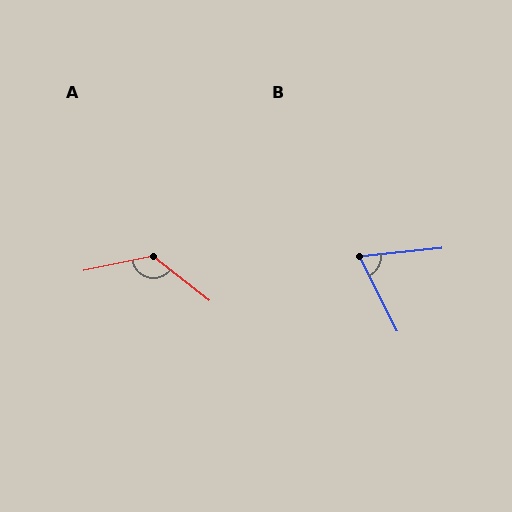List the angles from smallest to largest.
B (69°), A (130°).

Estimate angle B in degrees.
Approximately 69 degrees.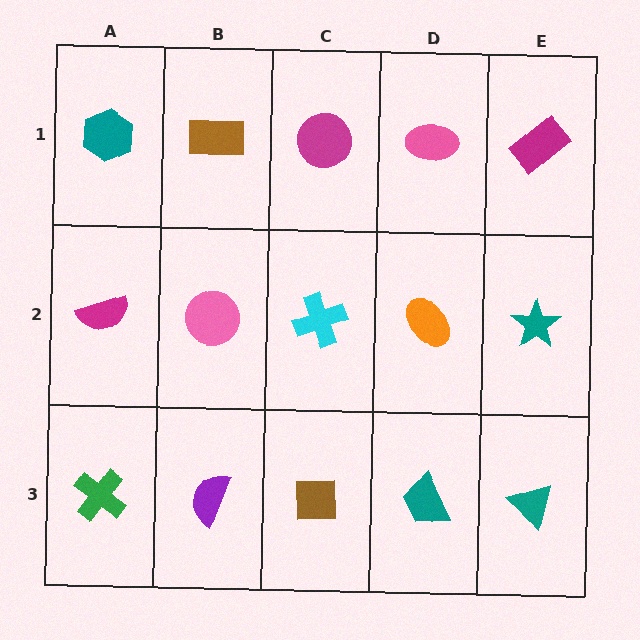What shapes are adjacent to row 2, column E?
A magenta rectangle (row 1, column E), a teal triangle (row 3, column E), an orange ellipse (row 2, column D).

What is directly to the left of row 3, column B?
A green cross.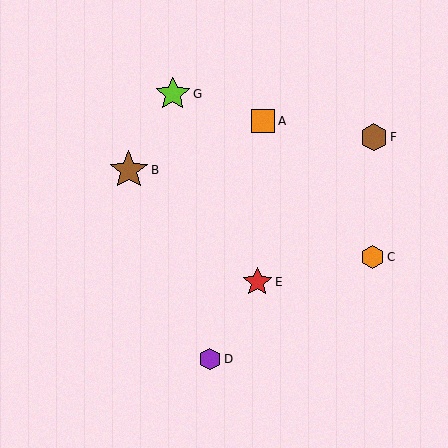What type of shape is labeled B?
Shape B is a brown star.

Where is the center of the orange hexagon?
The center of the orange hexagon is at (372, 257).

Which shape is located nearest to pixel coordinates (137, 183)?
The brown star (labeled B) at (129, 170) is nearest to that location.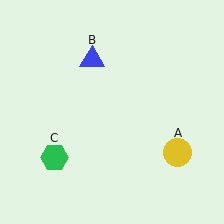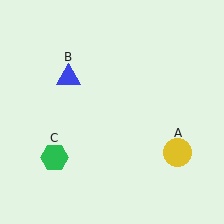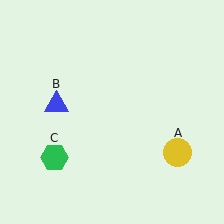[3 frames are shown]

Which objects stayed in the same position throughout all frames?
Yellow circle (object A) and green hexagon (object C) remained stationary.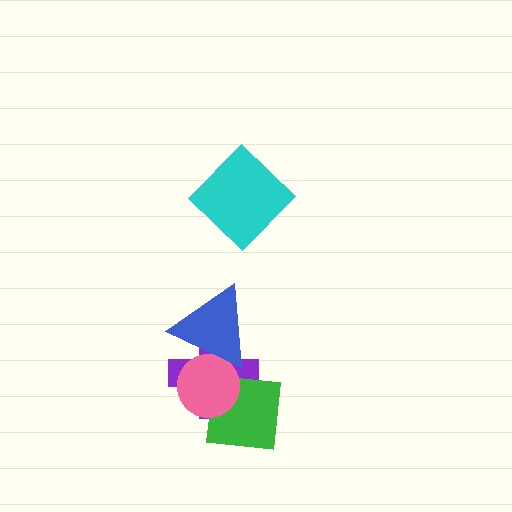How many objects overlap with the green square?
2 objects overlap with the green square.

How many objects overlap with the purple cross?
3 objects overlap with the purple cross.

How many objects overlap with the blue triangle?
2 objects overlap with the blue triangle.